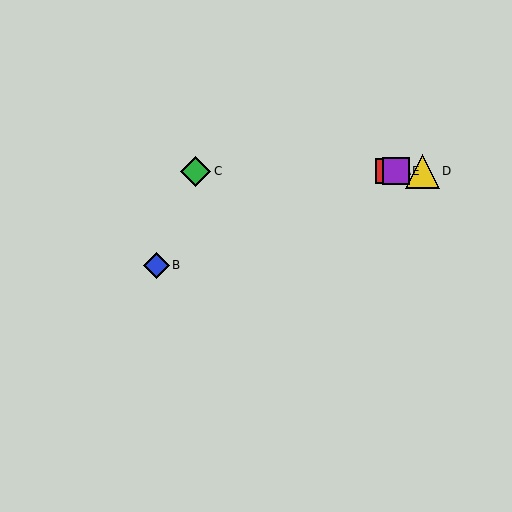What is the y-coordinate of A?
Object A is at y≈171.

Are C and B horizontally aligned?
No, C is at y≈171 and B is at y≈265.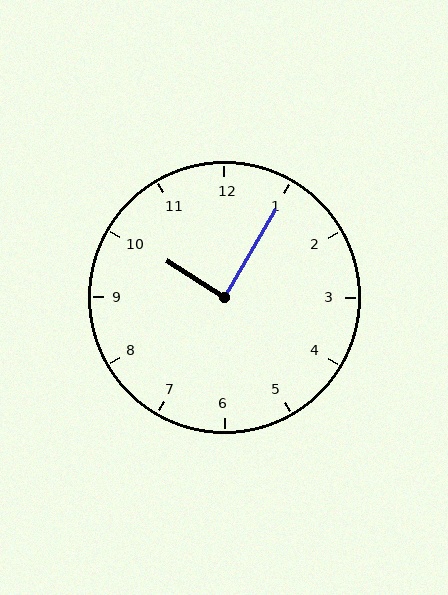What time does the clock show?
10:05.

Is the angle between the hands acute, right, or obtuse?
It is right.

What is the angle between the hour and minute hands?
Approximately 88 degrees.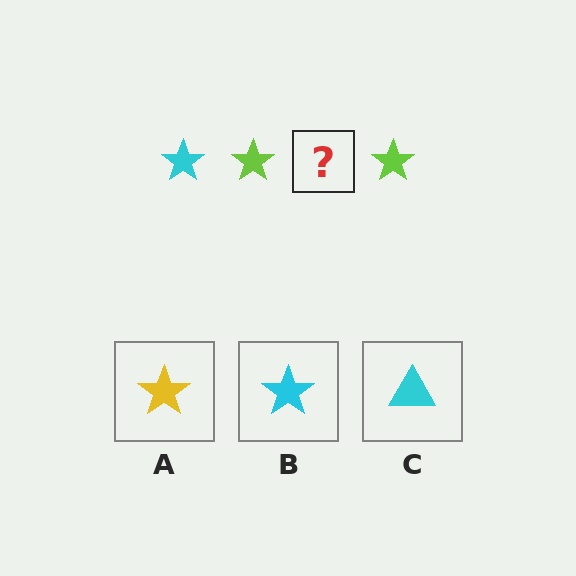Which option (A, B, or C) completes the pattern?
B.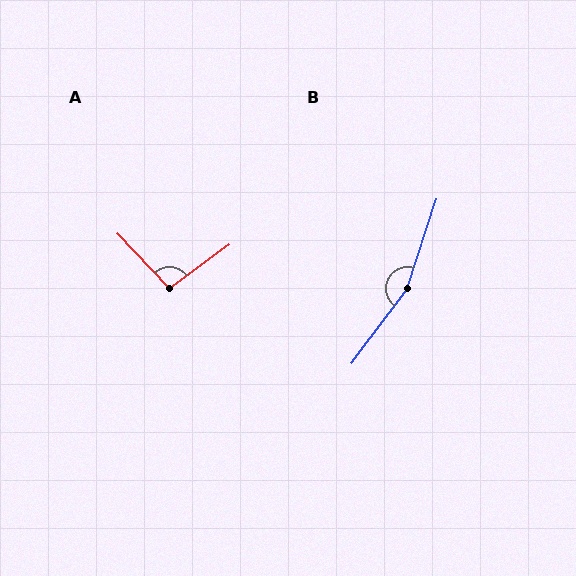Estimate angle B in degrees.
Approximately 161 degrees.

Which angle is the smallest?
A, at approximately 97 degrees.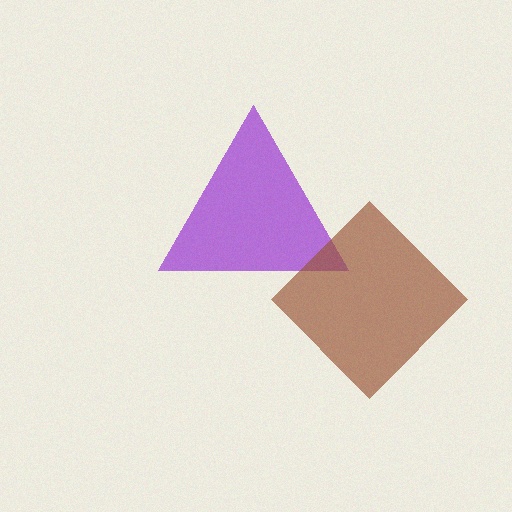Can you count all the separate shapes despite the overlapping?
Yes, there are 2 separate shapes.